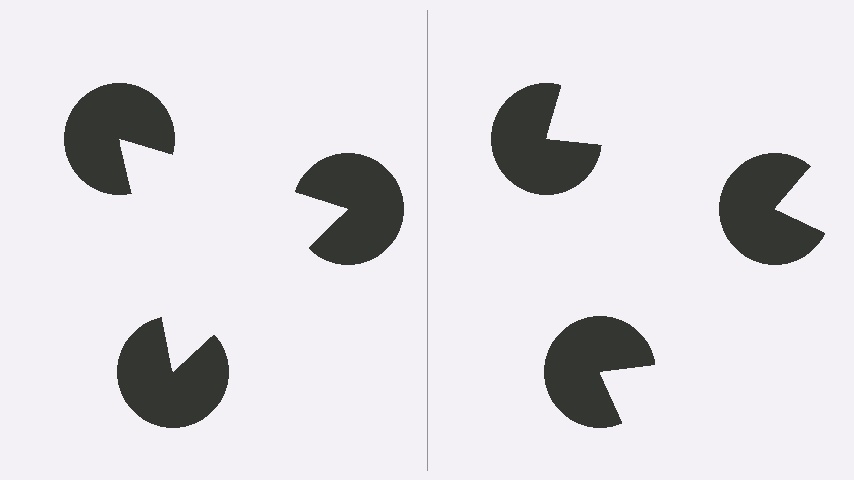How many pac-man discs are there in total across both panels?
6 — 3 on each side.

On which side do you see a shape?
An illusory triangle appears on the left side. On the right side the wedge cuts are rotated, so no coherent shape forms.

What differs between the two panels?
The pac-man discs are positioned identically on both sides; only the wedge orientations differ. On the left they align to a triangle; on the right they are misaligned.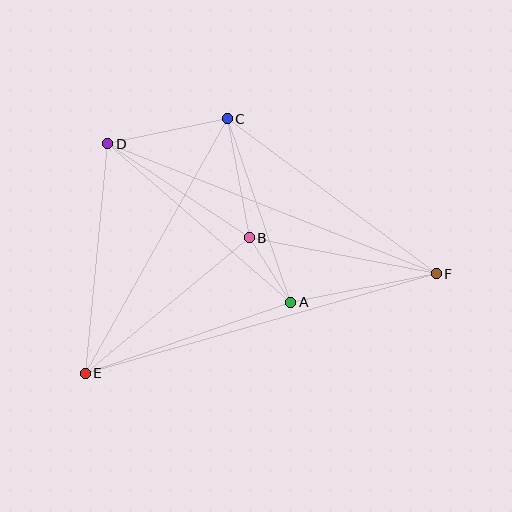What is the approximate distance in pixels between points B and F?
The distance between B and F is approximately 191 pixels.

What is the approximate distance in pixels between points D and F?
The distance between D and F is approximately 353 pixels.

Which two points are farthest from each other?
Points E and F are farthest from each other.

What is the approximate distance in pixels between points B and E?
The distance between B and E is approximately 213 pixels.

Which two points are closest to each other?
Points A and B are closest to each other.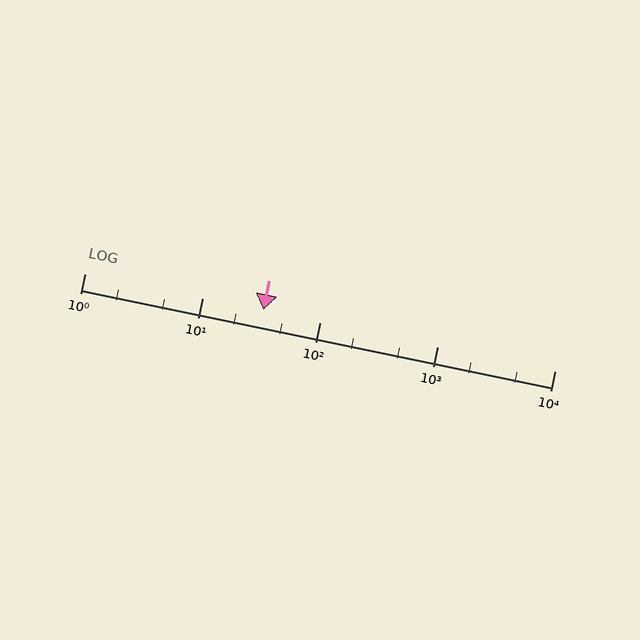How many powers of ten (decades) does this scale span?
The scale spans 4 decades, from 1 to 10000.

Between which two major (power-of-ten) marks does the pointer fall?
The pointer is between 10 and 100.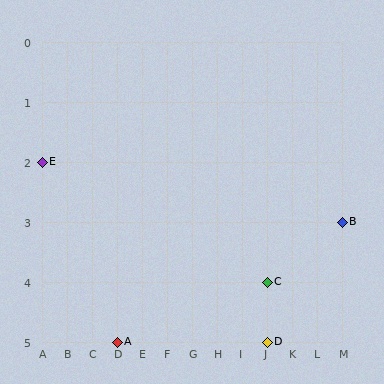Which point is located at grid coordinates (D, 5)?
Point A is at (D, 5).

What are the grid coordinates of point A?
Point A is at grid coordinates (D, 5).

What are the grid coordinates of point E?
Point E is at grid coordinates (A, 2).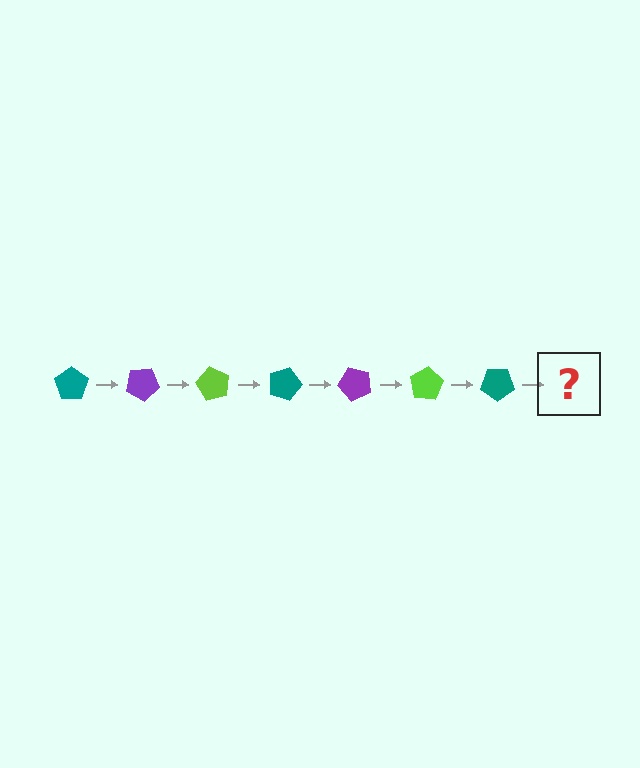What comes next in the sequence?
The next element should be a purple pentagon, rotated 210 degrees from the start.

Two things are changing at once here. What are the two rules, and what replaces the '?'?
The two rules are that it rotates 30 degrees each step and the color cycles through teal, purple, and lime. The '?' should be a purple pentagon, rotated 210 degrees from the start.